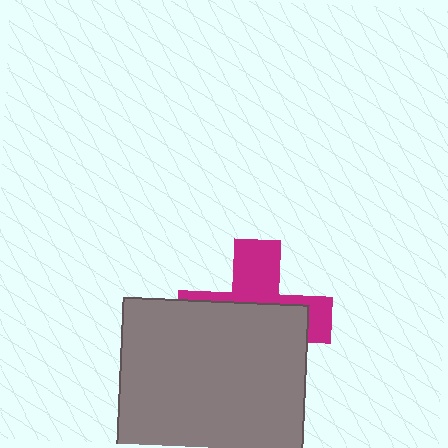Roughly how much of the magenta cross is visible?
A small part of it is visible (roughly 39%).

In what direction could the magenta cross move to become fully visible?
The magenta cross could move up. That would shift it out from behind the gray square entirely.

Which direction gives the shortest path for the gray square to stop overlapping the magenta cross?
Moving down gives the shortest separation.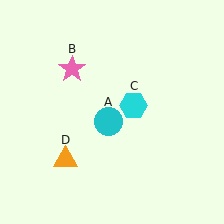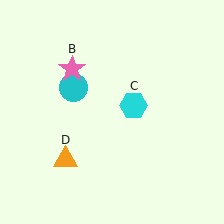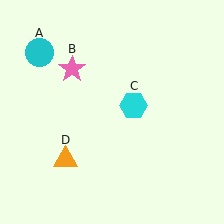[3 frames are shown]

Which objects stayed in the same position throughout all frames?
Pink star (object B) and cyan hexagon (object C) and orange triangle (object D) remained stationary.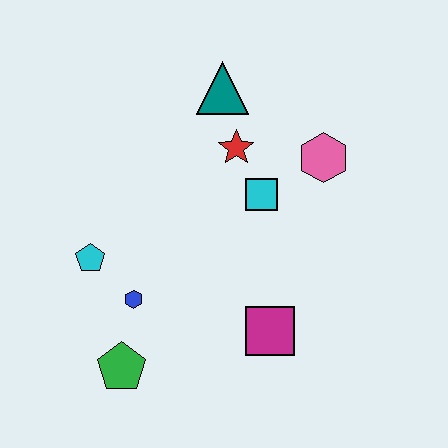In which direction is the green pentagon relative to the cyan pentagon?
The green pentagon is below the cyan pentagon.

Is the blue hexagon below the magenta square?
No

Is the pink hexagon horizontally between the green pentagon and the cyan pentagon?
No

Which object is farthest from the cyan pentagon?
The pink hexagon is farthest from the cyan pentagon.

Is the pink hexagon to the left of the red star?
No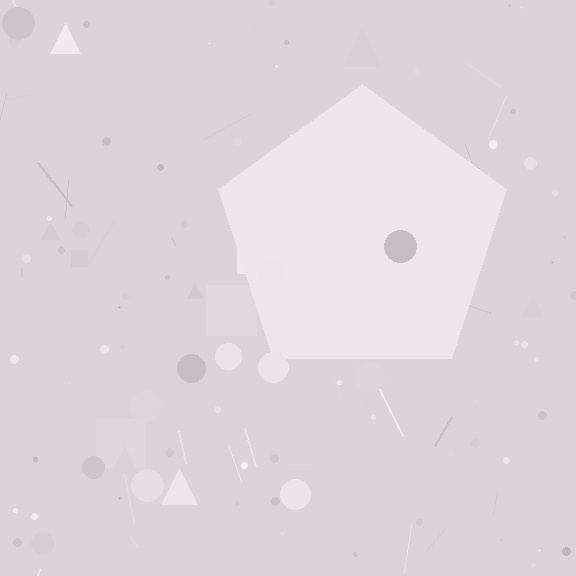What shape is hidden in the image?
A pentagon is hidden in the image.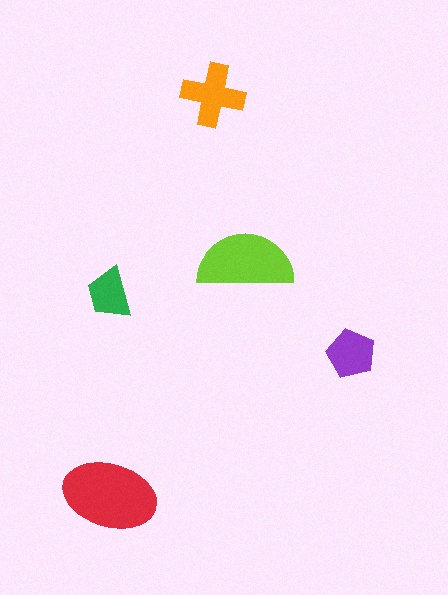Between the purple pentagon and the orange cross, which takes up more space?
The orange cross.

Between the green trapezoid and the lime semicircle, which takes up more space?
The lime semicircle.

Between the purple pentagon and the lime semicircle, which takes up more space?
The lime semicircle.